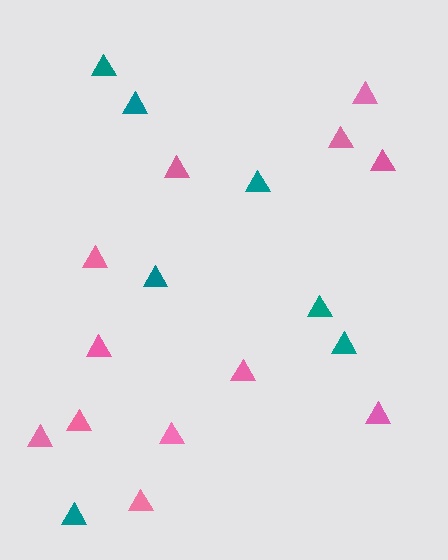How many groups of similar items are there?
There are 2 groups: one group of teal triangles (7) and one group of pink triangles (12).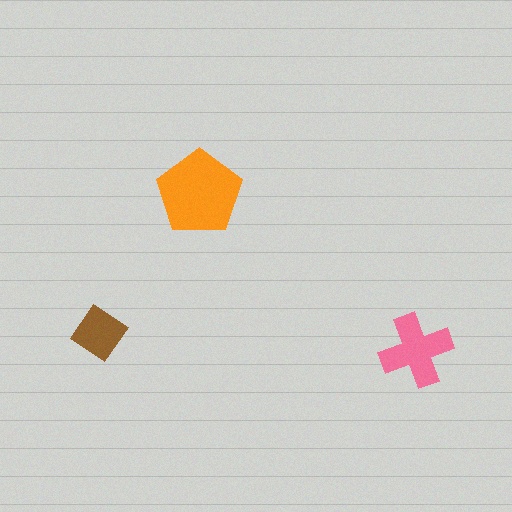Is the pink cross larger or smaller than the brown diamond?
Larger.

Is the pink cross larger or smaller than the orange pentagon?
Smaller.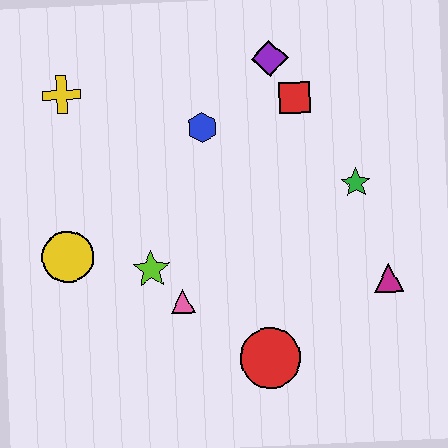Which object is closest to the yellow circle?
The lime star is closest to the yellow circle.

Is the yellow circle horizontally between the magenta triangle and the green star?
No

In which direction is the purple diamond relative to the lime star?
The purple diamond is above the lime star.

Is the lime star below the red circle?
No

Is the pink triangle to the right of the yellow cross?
Yes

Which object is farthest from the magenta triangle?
The yellow cross is farthest from the magenta triangle.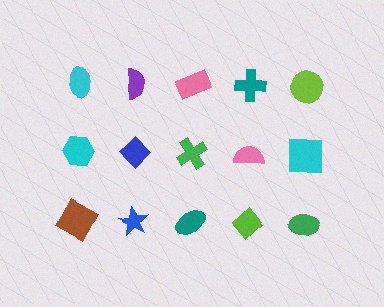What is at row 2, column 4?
A pink semicircle.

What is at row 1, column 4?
A teal cross.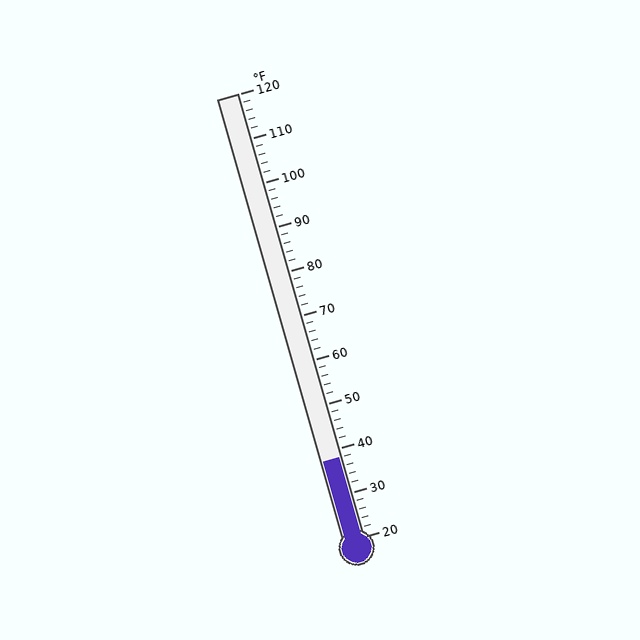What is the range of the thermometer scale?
The thermometer scale ranges from 20°F to 120°F.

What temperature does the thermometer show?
The thermometer shows approximately 38°F.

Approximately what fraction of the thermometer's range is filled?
The thermometer is filled to approximately 20% of its range.